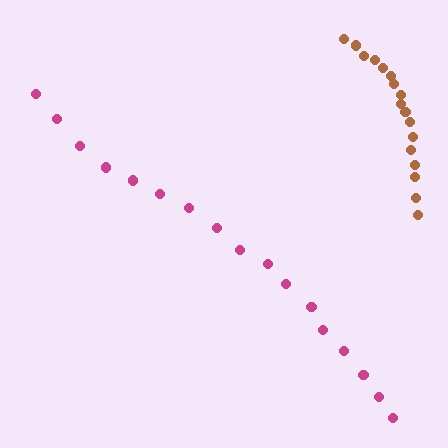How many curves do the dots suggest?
There are 2 distinct paths.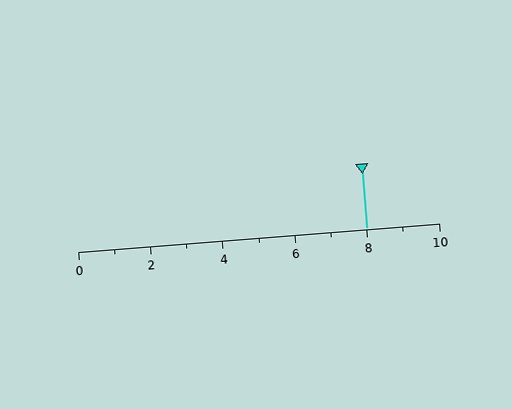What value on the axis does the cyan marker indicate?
The marker indicates approximately 8.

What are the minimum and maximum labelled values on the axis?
The axis runs from 0 to 10.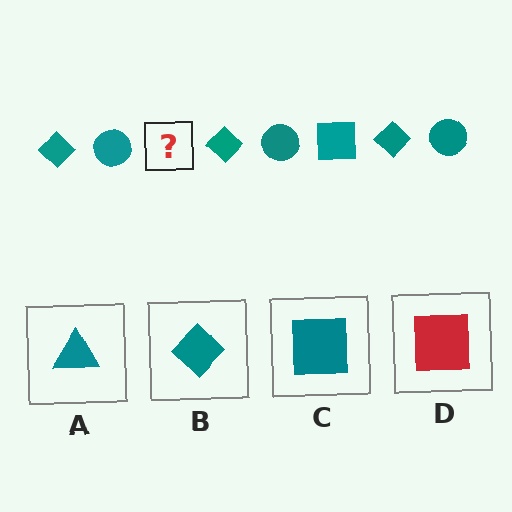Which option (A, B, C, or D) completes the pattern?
C.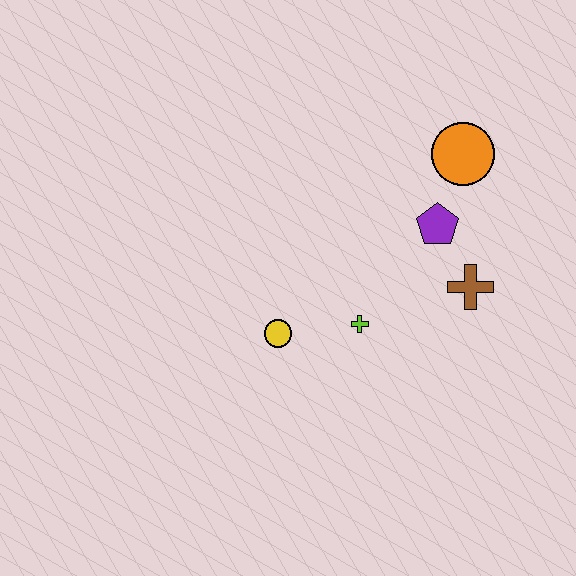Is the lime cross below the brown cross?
Yes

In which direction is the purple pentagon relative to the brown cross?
The purple pentagon is above the brown cross.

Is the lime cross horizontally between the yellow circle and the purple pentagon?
Yes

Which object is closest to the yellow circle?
The lime cross is closest to the yellow circle.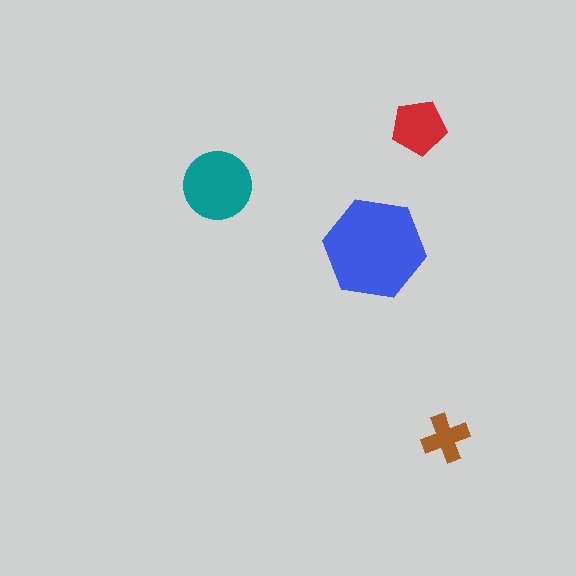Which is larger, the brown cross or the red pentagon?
The red pentagon.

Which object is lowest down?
The brown cross is bottommost.